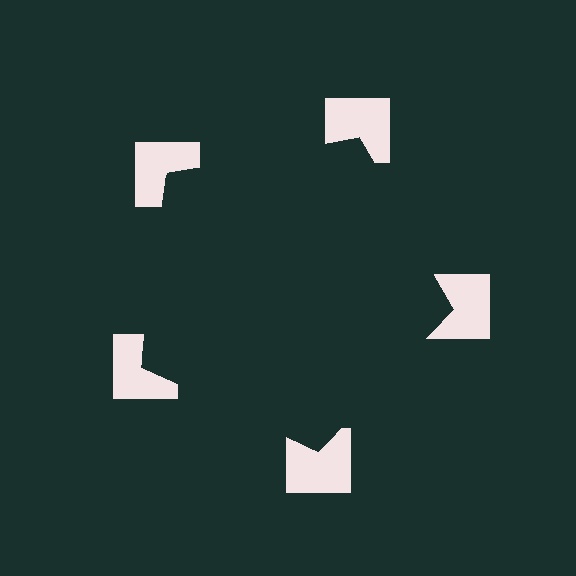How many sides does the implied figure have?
5 sides.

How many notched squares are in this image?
There are 5 — one at each vertex of the illusory pentagon.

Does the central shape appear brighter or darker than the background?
It typically appears slightly darker than the background, even though no actual brightness change is drawn.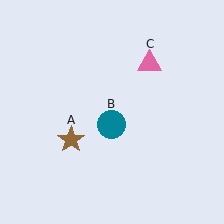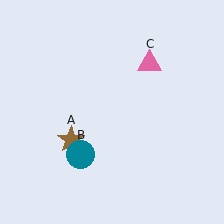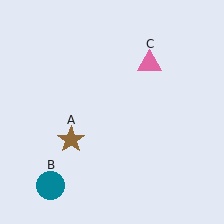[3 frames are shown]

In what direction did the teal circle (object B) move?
The teal circle (object B) moved down and to the left.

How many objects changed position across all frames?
1 object changed position: teal circle (object B).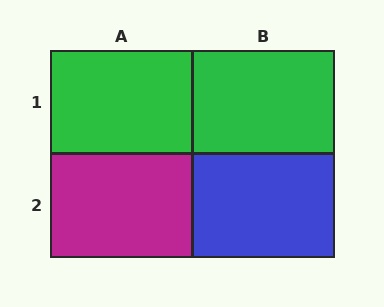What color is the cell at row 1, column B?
Green.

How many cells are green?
2 cells are green.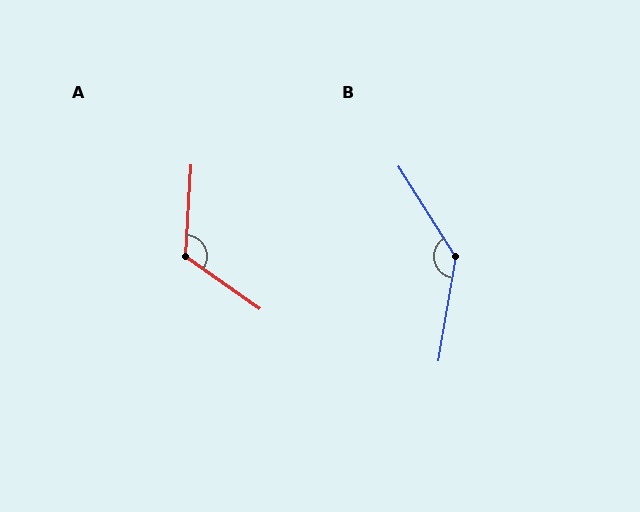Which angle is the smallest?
A, at approximately 121 degrees.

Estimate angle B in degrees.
Approximately 139 degrees.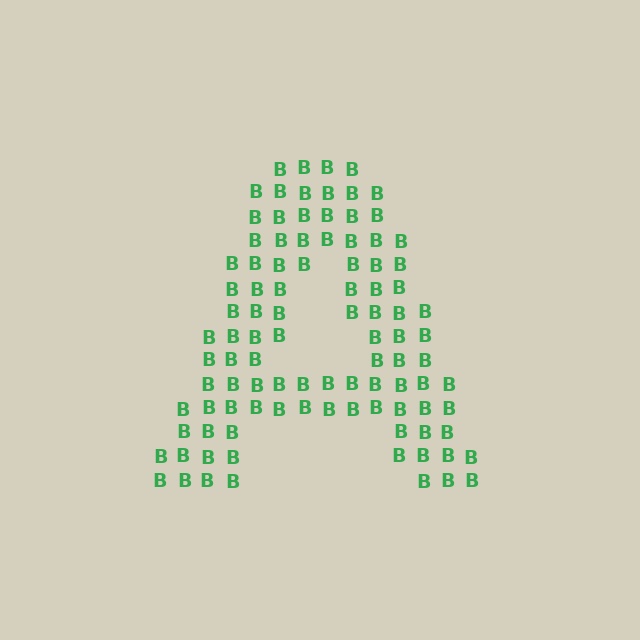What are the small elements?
The small elements are letter B's.